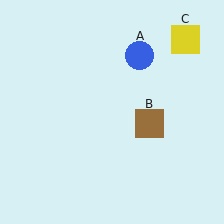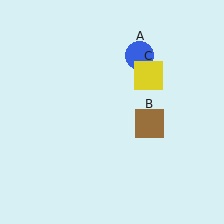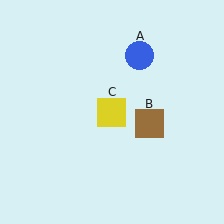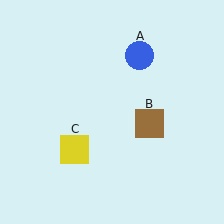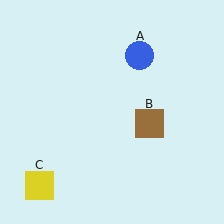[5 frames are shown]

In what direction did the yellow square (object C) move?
The yellow square (object C) moved down and to the left.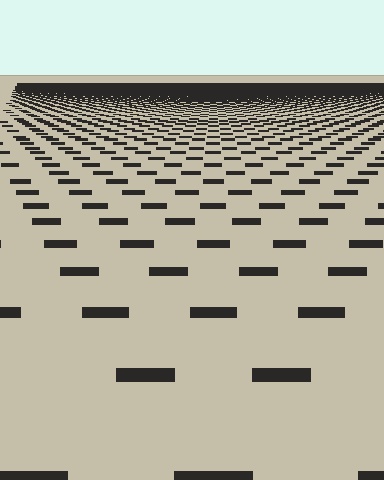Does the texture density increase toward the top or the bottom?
Density increases toward the top.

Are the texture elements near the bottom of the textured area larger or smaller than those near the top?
Larger. Near the bottom, elements are closer to the viewer and appear at a bigger on-screen size.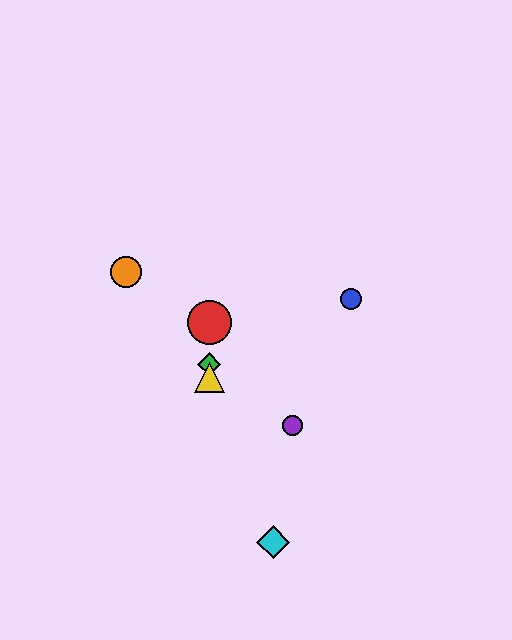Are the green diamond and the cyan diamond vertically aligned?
No, the green diamond is at x≈209 and the cyan diamond is at x≈273.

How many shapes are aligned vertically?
3 shapes (the red circle, the green diamond, the yellow triangle) are aligned vertically.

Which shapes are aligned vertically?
The red circle, the green diamond, the yellow triangle are aligned vertically.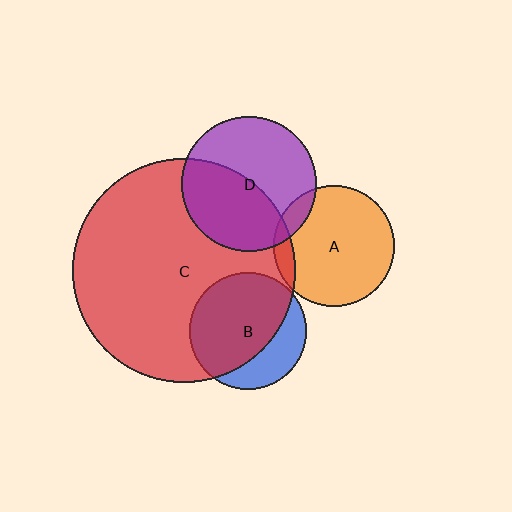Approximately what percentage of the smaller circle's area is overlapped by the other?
Approximately 10%.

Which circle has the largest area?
Circle C (red).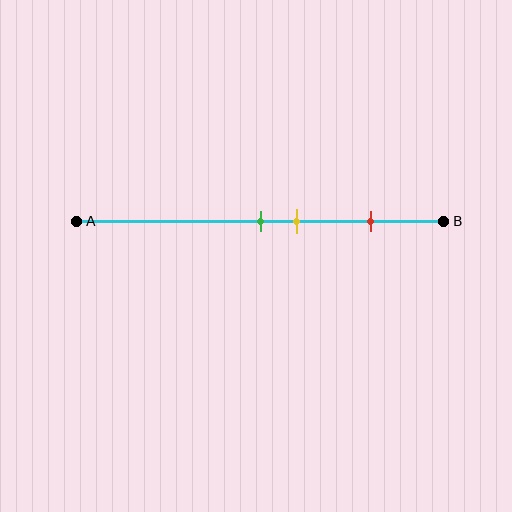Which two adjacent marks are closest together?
The green and yellow marks are the closest adjacent pair.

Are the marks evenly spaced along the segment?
No, the marks are not evenly spaced.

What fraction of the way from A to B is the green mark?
The green mark is approximately 50% (0.5) of the way from A to B.